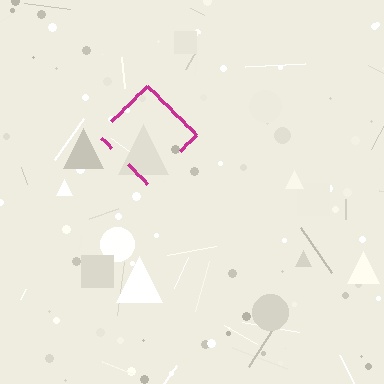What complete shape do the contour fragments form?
The contour fragments form a diamond.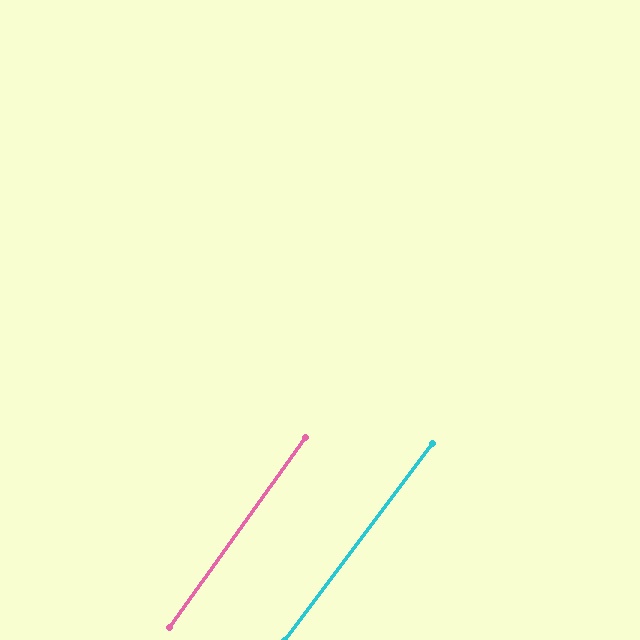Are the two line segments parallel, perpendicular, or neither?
Parallel — their directions differ by only 1.4°.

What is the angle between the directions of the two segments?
Approximately 1 degree.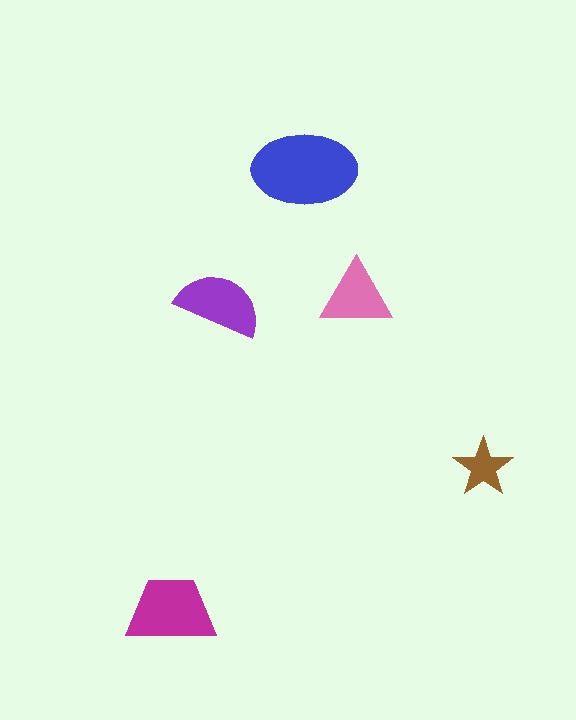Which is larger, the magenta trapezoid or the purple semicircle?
The magenta trapezoid.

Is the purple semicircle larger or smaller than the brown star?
Larger.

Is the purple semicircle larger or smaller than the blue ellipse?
Smaller.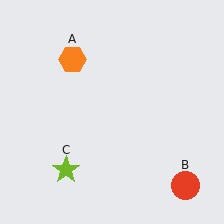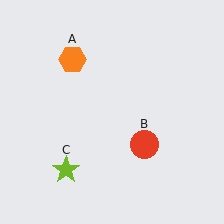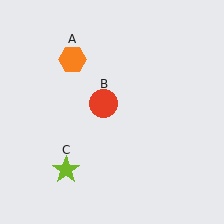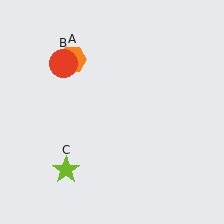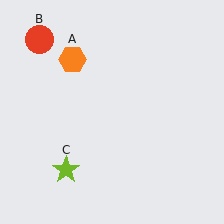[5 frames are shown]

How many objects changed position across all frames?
1 object changed position: red circle (object B).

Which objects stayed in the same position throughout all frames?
Orange hexagon (object A) and lime star (object C) remained stationary.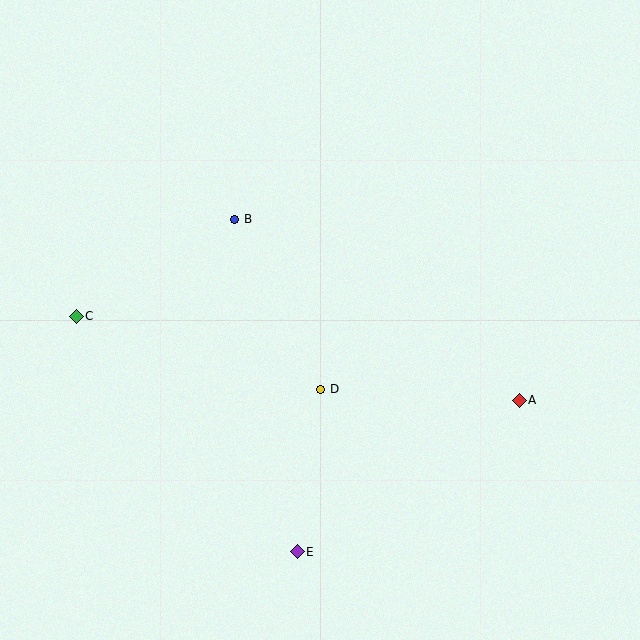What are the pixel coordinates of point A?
Point A is at (519, 400).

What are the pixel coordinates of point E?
Point E is at (297, 552).